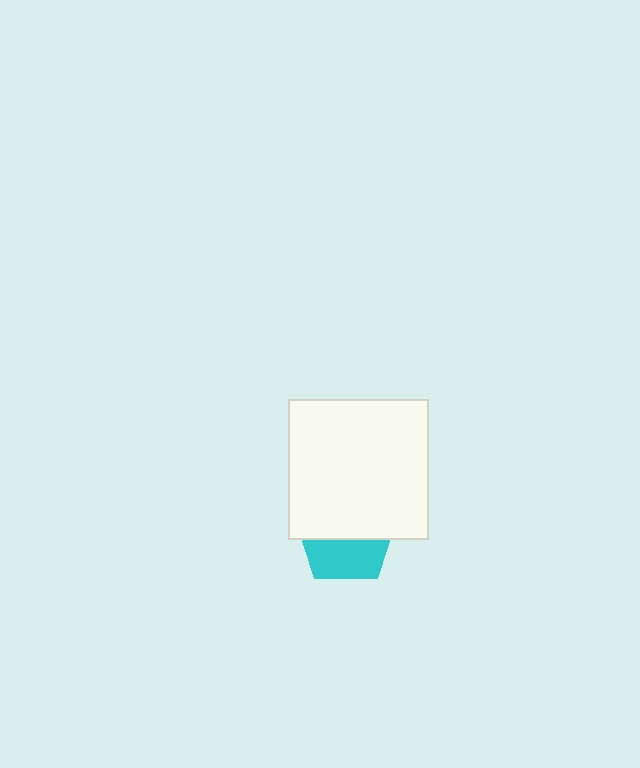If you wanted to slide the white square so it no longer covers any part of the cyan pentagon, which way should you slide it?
Slide it up — that is the most direct way to separate the two shapes.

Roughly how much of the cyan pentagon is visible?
A small part of it is visible (roughly 44%).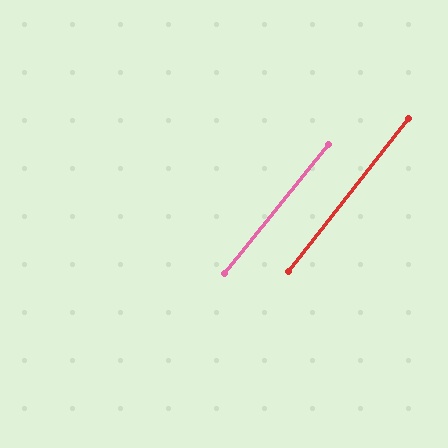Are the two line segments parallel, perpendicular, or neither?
Parallel — their directions differ by only 0.6°.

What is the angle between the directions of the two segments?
Approximately 1 degree.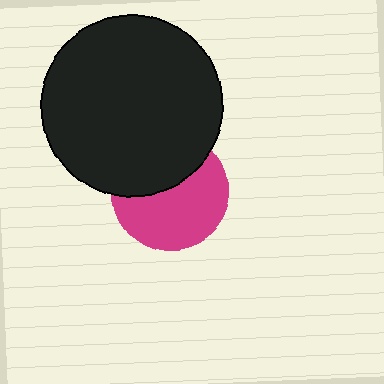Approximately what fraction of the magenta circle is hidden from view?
Roughly 41% of the magenta circle is hidden behind the black circle.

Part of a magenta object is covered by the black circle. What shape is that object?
It is a circle.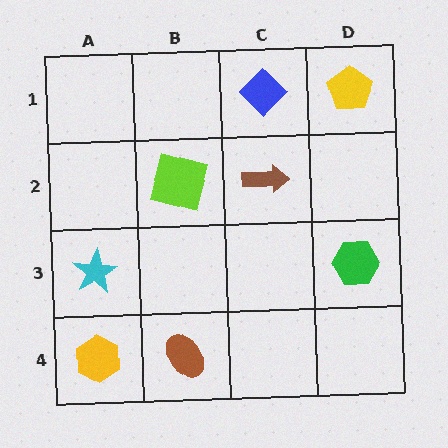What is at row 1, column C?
A blue diamond.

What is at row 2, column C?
A brown arrow.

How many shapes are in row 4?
2 shapes.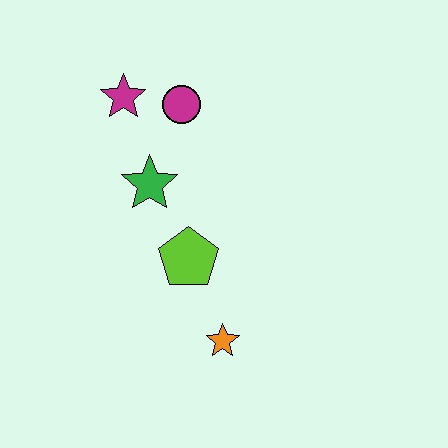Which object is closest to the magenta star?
The magenta circle is closest to the magenta star.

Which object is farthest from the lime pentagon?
The magenta star is farthest from the lime pentagon.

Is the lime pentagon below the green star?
Yes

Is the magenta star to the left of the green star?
Yes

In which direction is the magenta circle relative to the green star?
The magenta circle is above the green star.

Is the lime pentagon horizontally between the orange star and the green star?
Yes